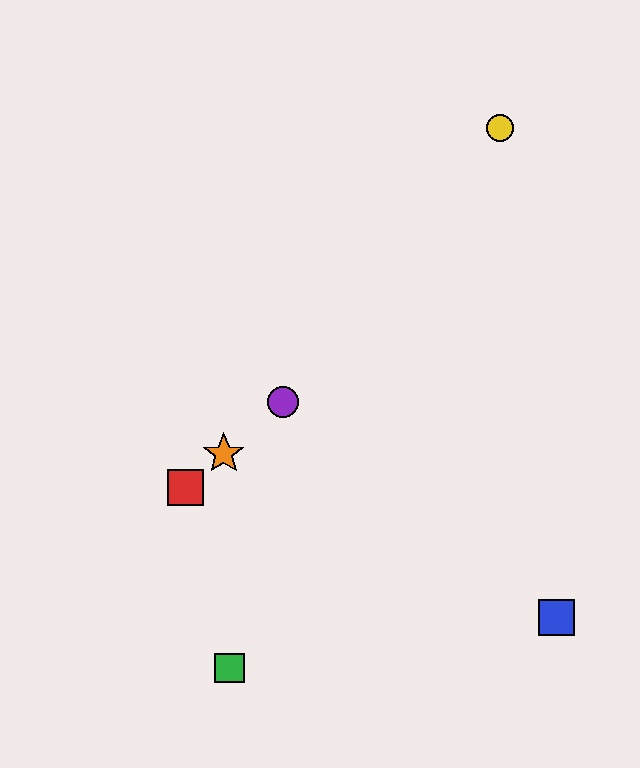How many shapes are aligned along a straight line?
3 shapes (the red square, the purple circle, the orange star) are aligned along a straight line.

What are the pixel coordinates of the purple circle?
The purple circle is at (283, 402).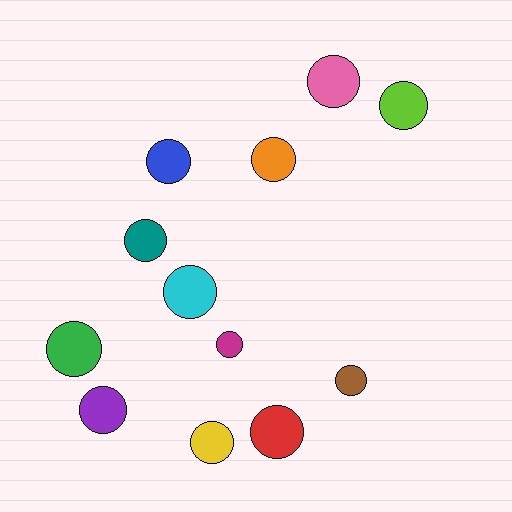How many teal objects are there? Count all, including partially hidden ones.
There is 1 teal object.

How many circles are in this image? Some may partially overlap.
There are 12 circles.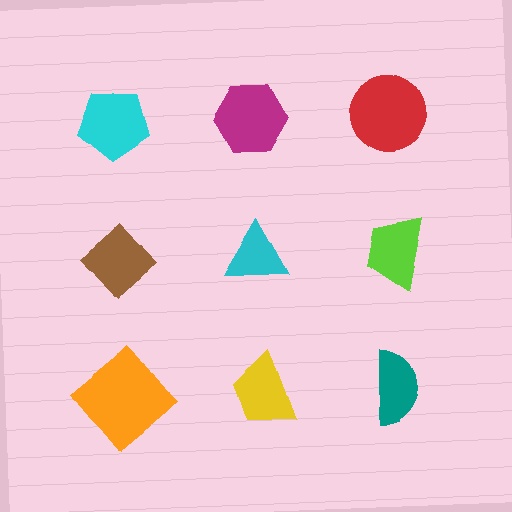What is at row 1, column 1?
A cyan pentagon.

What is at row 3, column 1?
An orange diamond.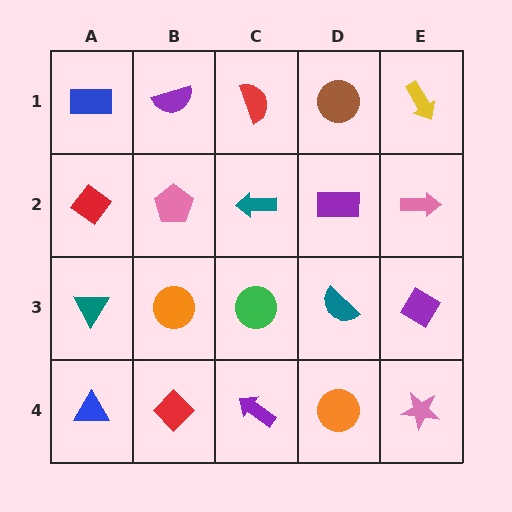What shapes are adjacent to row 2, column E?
A yellow arrow (row 1, column E), a purple diamond (row 3, column E), a purple rectangle (row 2, column D).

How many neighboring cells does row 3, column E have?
3.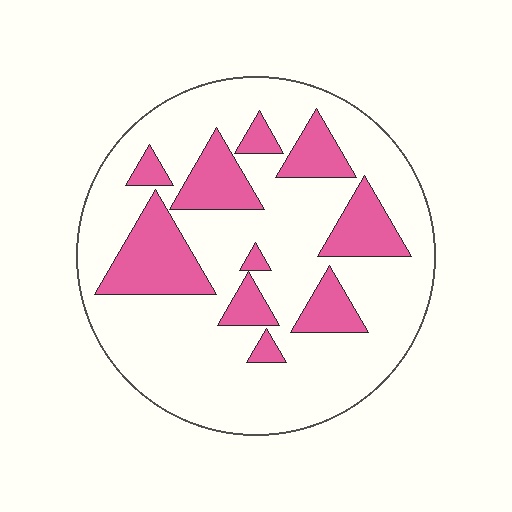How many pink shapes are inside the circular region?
10.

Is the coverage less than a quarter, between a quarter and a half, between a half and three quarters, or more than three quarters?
Less than a quarter.